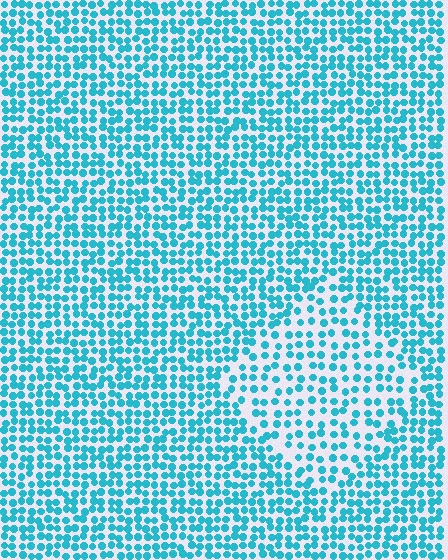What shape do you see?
I see a diamond.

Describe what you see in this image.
The image contains small cyan elements arranged at two different densities. A diamond-shaped region is visible where the elements are less densely packed than the surrounding area.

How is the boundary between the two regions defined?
The boundary is defined by a change in element density (approximately 1.6x ratio). All elements are the same color, size, and shape.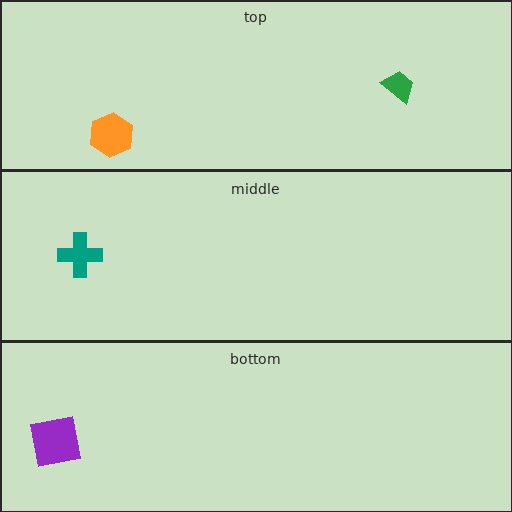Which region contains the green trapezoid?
The top region.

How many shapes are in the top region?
2.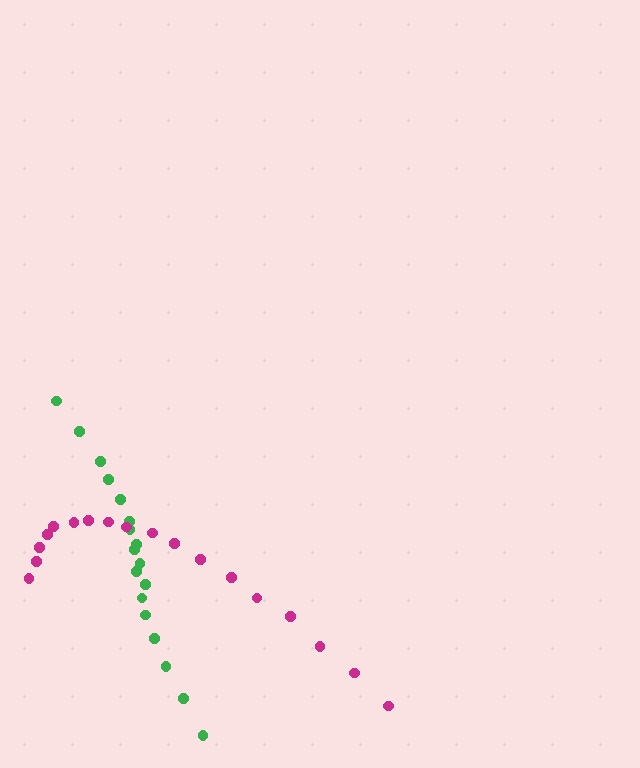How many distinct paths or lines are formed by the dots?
There are 2 distinct paths.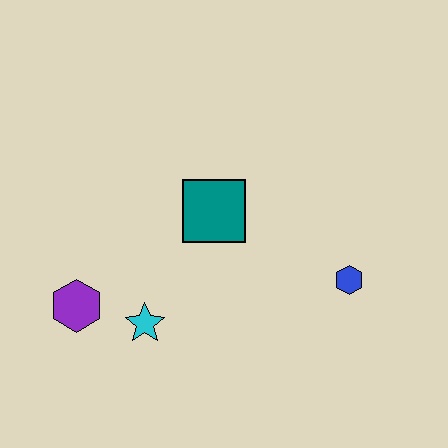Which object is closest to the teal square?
The cyan star is closest to the teal square.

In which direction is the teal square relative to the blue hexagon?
The teal square is to the left of the blue hexagon.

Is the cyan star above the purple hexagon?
No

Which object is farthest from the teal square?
The purple hexagon is farthest from the teal square.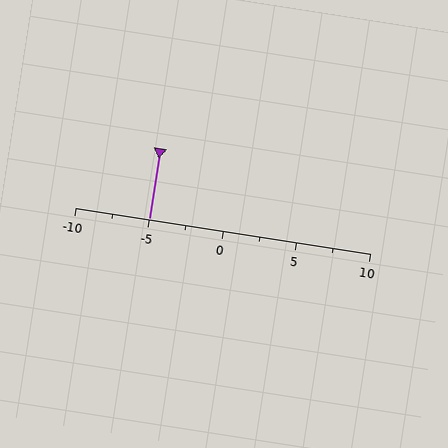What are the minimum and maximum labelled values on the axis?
The axis runs from -10 to 10.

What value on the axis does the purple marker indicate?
The marker indicates approximately -5.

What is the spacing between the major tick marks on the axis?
The major ticks are spaced 5 apart.